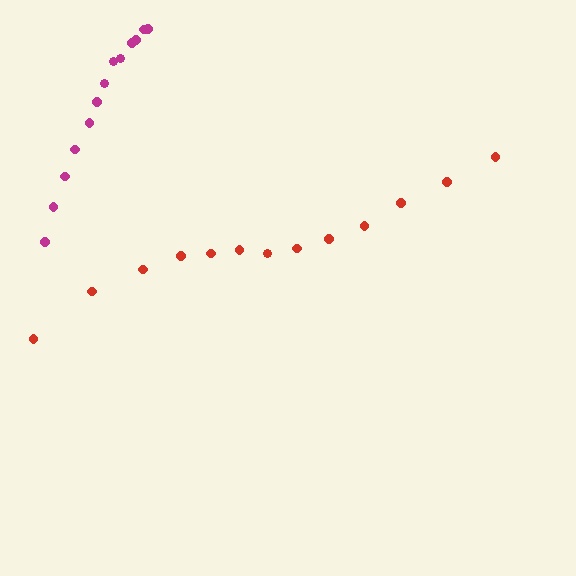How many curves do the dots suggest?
There are 2 distinct paths.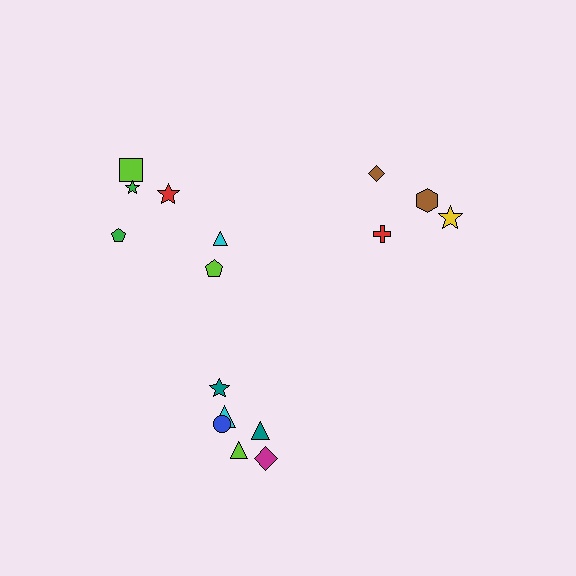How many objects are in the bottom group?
There are 6 objects.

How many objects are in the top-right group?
There are 4 objects.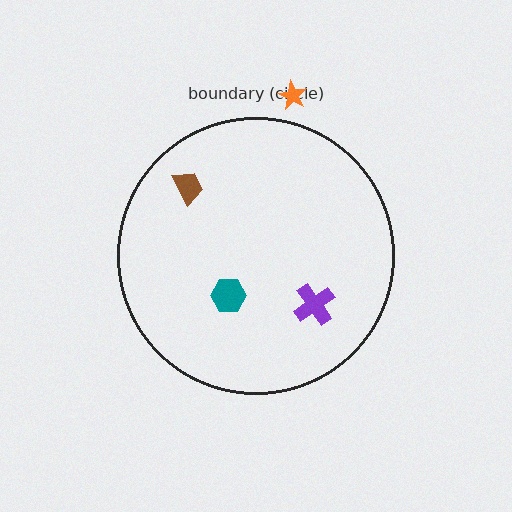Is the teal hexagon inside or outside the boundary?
Inside.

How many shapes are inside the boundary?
3 inside, 1 outside.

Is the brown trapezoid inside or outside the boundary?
Inside.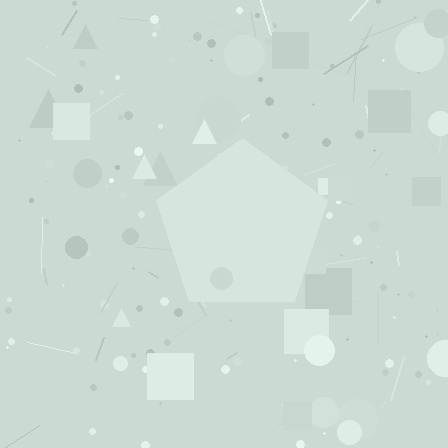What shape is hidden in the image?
A pentagon is hidden in the image.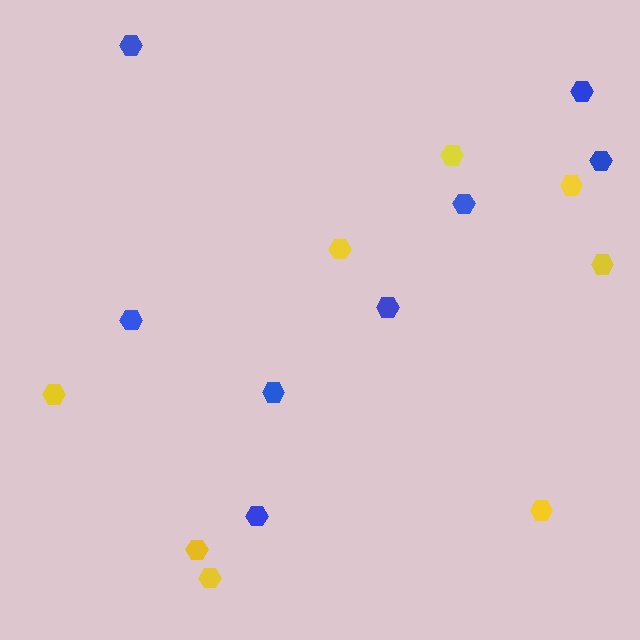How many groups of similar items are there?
There are 2 groups: one group of blue hexagons (8) and one group of yellow hexagons (8).